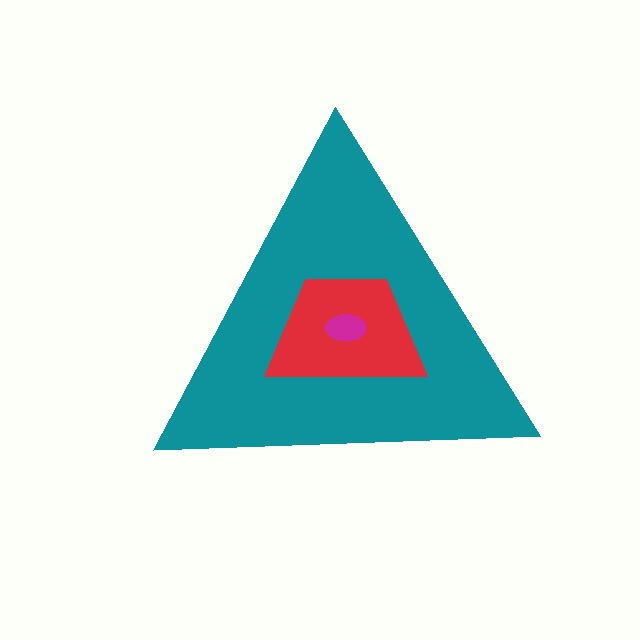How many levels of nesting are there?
3.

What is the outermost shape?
The teal triangle.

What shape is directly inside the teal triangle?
The red trapezoid.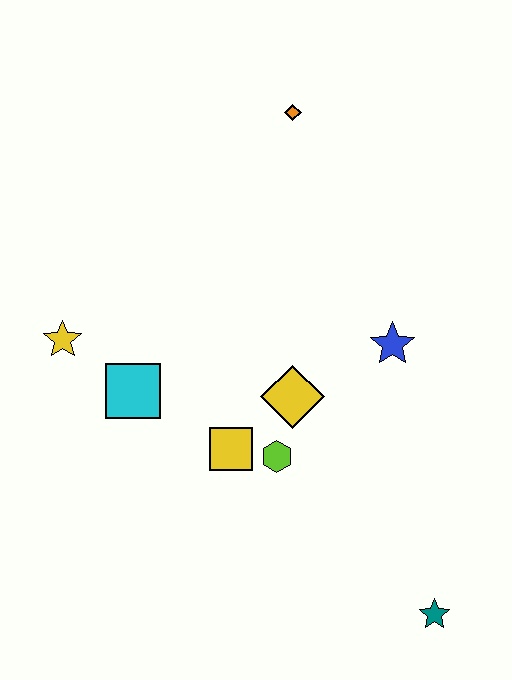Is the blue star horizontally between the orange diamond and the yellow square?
No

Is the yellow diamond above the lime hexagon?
Yes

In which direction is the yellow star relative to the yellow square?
The yellow star is to the left of the yellow square.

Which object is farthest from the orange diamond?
The teal star is farthest from the orange diamond.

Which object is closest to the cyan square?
The yellow star is closest to the cyan square.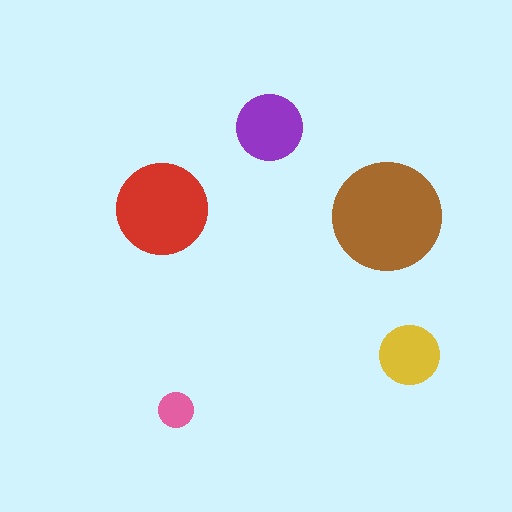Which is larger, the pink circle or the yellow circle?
The yellow one.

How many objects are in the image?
There are 5 objects in the image.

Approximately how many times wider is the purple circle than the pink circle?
About 2 times wider.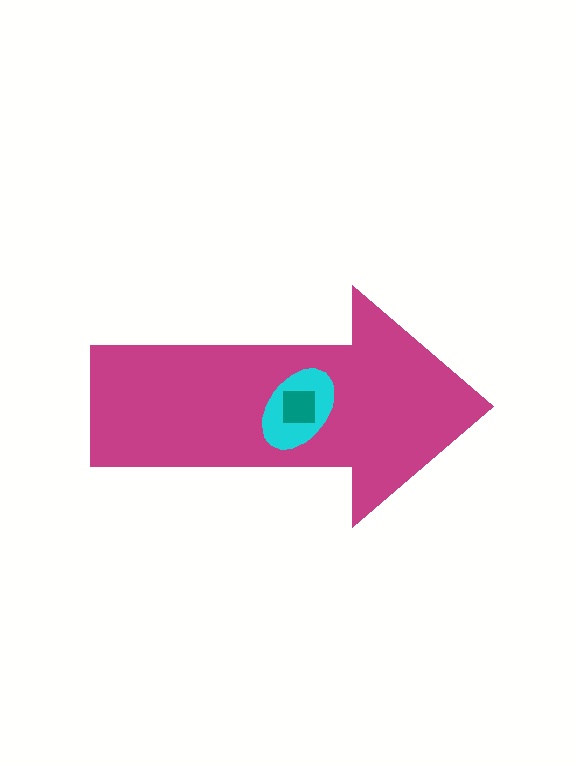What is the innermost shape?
The teal square.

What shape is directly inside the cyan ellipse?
The teal square.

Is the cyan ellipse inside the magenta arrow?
Yes.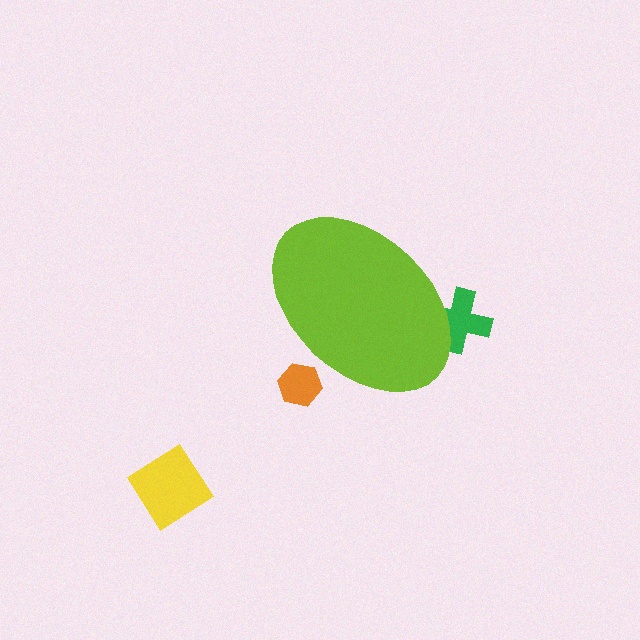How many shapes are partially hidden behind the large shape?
2 shapes are partially hidden.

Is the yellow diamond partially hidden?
No, the yellow diamond is fully visible.